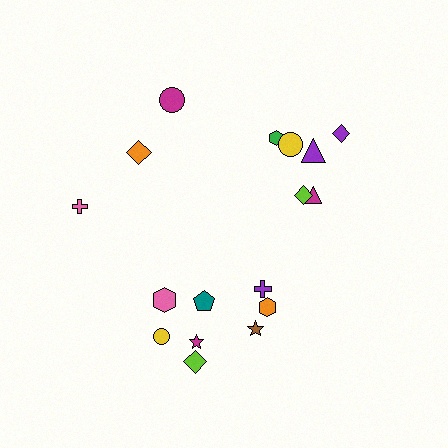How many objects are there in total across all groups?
There are 17 objects.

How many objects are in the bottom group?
There are 8 objects.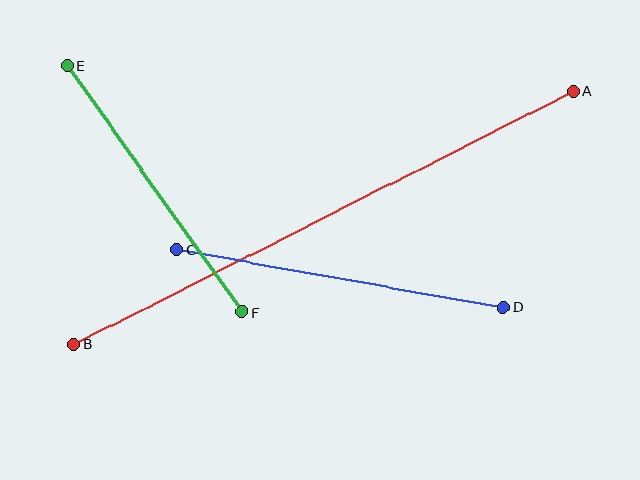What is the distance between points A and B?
The distance is approximately 560 pixels.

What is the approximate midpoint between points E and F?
The midpoint is at approximately (155, 189) pixels.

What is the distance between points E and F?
The distance is approximately 302 pixels.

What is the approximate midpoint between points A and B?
The midpoint is at approximately (324, 218) pixels.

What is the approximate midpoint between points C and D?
The midpoint is at approximately (340, 279) pixels.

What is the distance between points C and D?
The distance is approximately 331 pixels.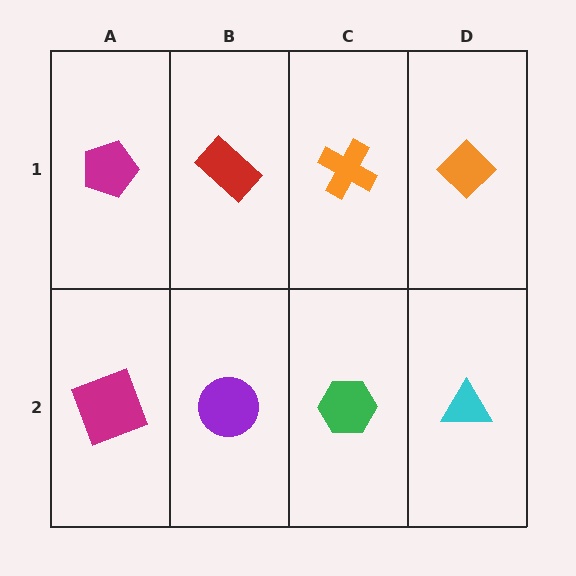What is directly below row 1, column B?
A purple circle.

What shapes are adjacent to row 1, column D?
A cyan triangle (row 2, column D), an orange cross (row 1, column C).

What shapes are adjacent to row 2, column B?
A red rectangle (row 1, column B), a magenta square (row 2, column A), a green hexagon (row 2, column C).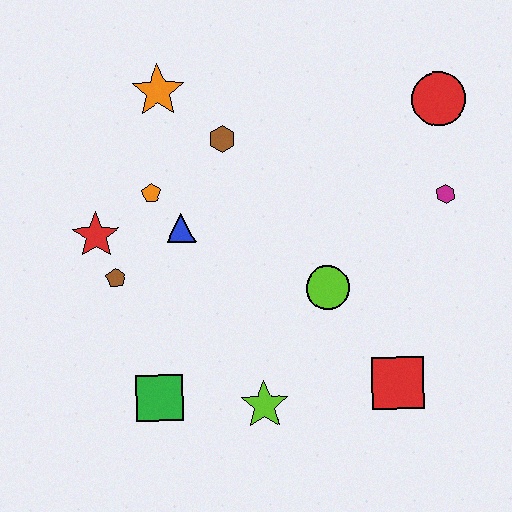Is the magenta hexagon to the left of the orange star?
No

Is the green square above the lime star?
Yes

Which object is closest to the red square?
The lime circle is closest to the red square.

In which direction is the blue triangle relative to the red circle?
The blue triangle is to the left of the red circle.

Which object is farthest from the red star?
The red circle is farthest from the red star.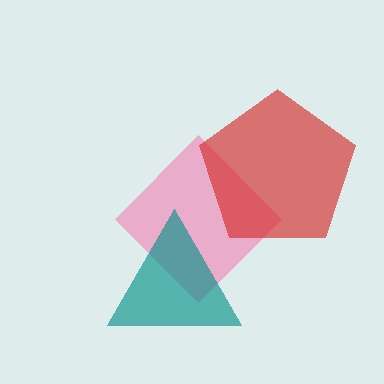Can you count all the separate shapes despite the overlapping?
Yes, there are 3 separate shapes.